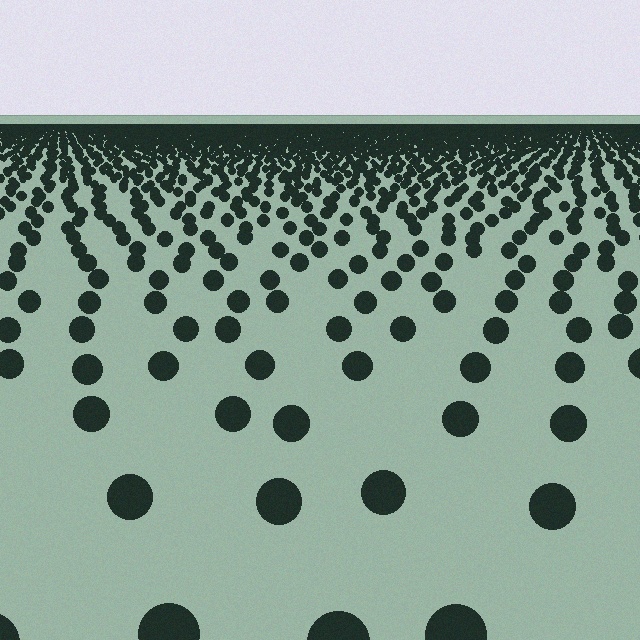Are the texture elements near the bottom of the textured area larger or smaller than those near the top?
Larger. Near the bottom, elements are closer to the viewer and appear at a bigger on-screen size.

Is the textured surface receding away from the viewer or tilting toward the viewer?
The surface is receding away from the viewer. Texture elements get smaller and denser toward the top.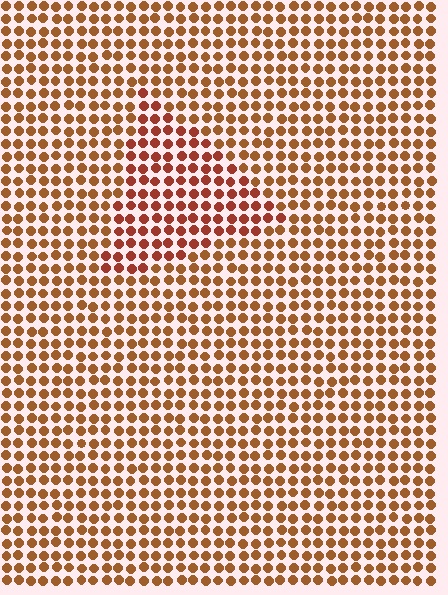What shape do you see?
I see a triangle.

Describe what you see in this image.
The image is filled with small brown elements in a uniform arrangement. A triangle-shaped region is visible where the elements are tinted to a slightly different hue, forming a subtle color boundary.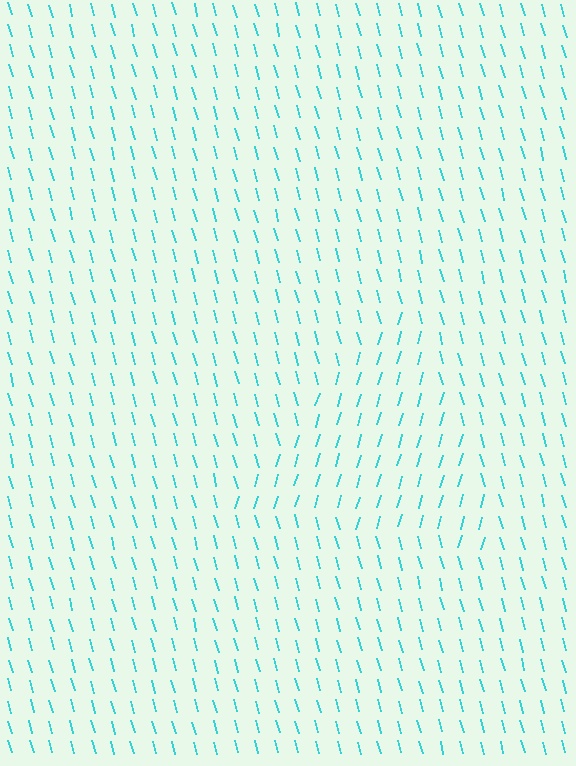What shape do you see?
I see a triangle.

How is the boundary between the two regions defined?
The boundary is defined purely by a change in line orientation (approximately 32 degrees difference). All lines are the same color and thickness.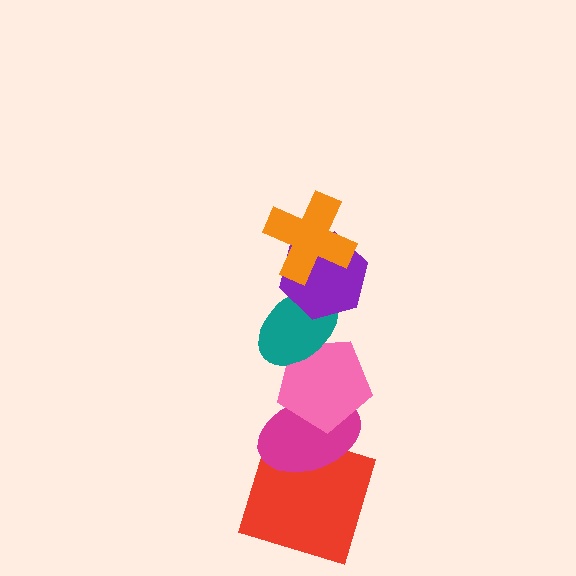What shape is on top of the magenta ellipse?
The pink pentagon is on top of the magenta ellipse.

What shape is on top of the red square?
The magenta ellipse is on top of the red square.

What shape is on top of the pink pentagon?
The teal ellipse is on top of the pink pentagon.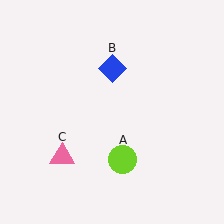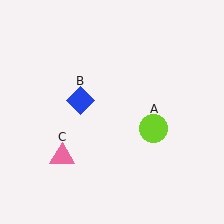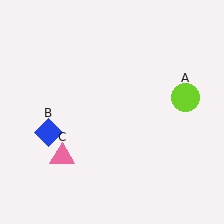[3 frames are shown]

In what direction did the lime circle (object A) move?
The lime circle (object A) moved up and to the right.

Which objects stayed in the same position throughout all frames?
Pink triangle (object C) remained stationary.